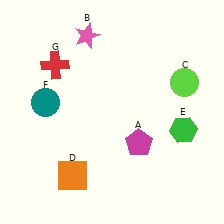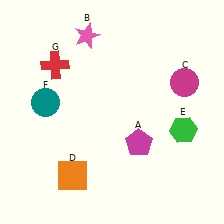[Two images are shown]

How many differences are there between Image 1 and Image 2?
There is 1 difference between the two images.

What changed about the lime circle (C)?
In Image 1, C is lime. In Image 2, it changed to magenta.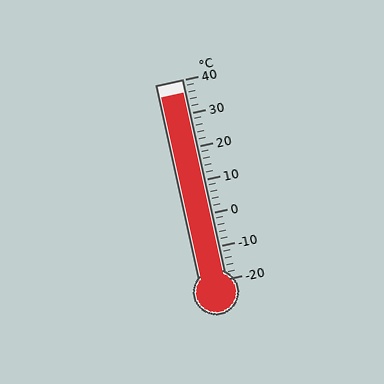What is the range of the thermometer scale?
The thermometer scale ranges from -20°C to 40°C.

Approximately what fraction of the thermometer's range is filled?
The thermometer is filled to approximately 95% of its range.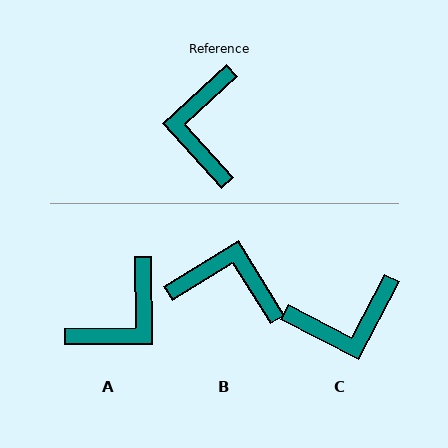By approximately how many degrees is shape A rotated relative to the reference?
Approximately 138 degrees counter-clockwise.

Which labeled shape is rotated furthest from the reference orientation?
A, about 138 degrees away.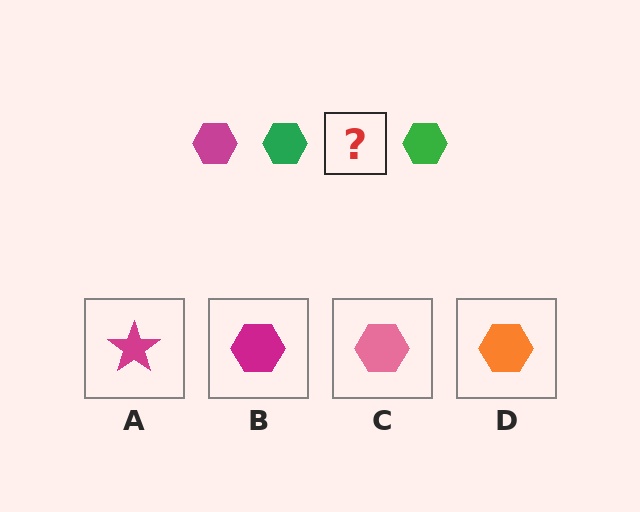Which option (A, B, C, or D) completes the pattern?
B.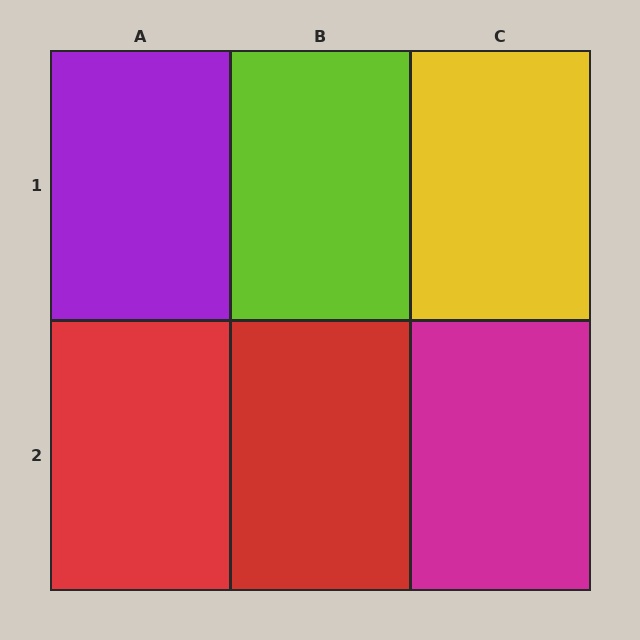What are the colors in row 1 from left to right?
Purple, lime, yellow.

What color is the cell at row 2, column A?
Red.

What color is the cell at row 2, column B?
Red.